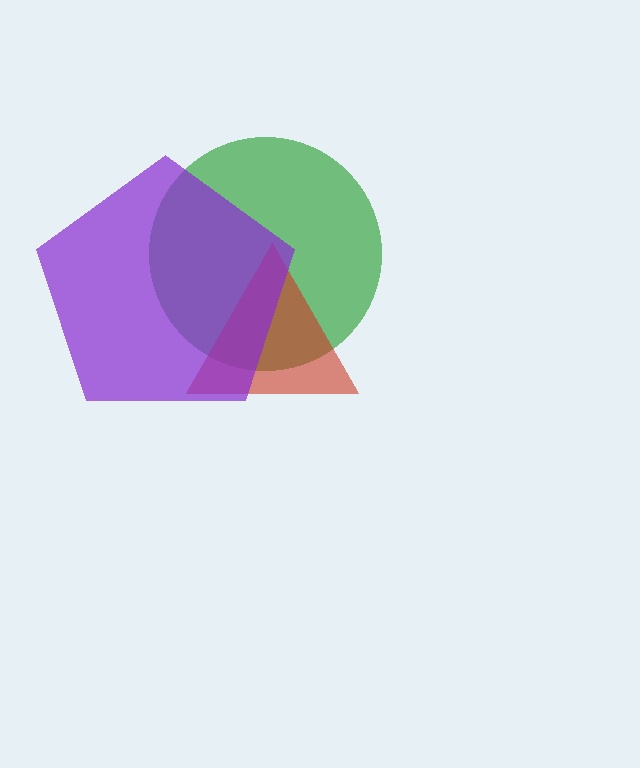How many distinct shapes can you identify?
There are 3 distinct shapes: a green circle, a red triangle, a purple pentagon.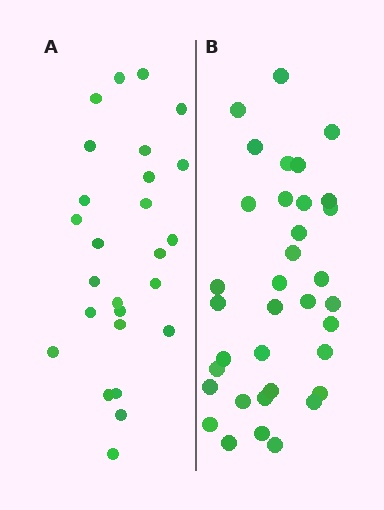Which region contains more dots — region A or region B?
Region B (the right region) has more dots.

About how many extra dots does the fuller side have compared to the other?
Region B has roughly 8 or so more dots than region A.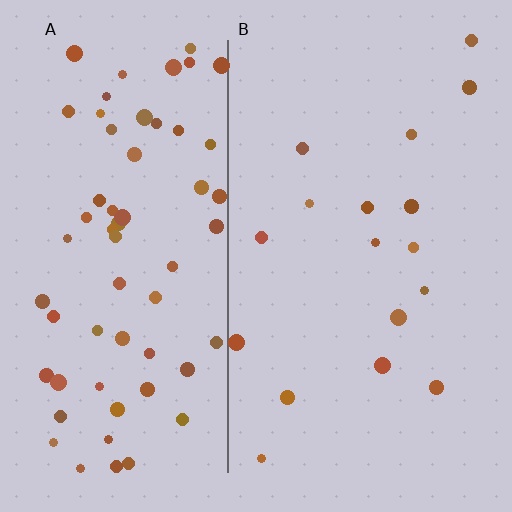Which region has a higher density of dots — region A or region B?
A (the left).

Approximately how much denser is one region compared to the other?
Approximately 3.7× — region A over region B.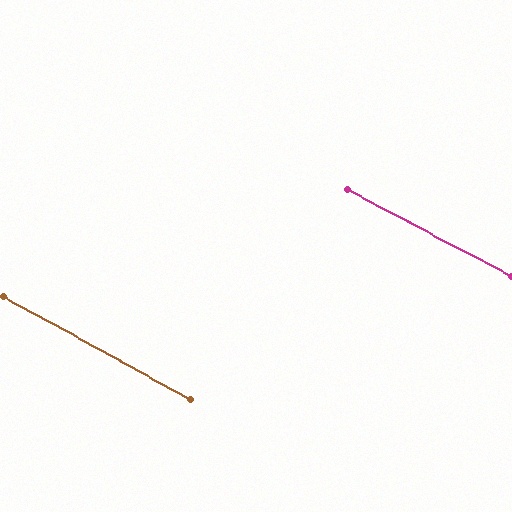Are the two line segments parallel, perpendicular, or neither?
Parallel — their directions differ by only 1.0°.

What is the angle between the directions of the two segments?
Approximately 1 degree.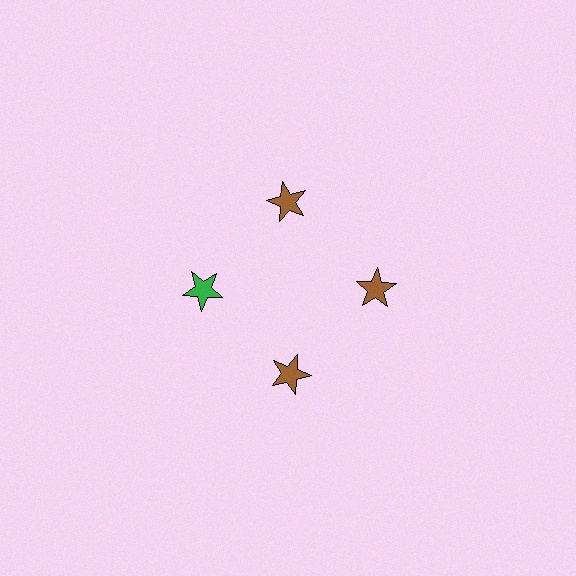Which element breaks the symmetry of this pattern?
The green star at roughly the 9 o'clock position breaks the symmetry. All other shapes are brown stars.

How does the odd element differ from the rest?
It has a different color: green instead of brown.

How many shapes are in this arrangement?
There are 4 shapes arranged in a ring pattern.